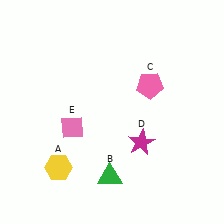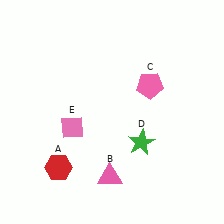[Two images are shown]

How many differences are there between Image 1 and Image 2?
There are 3 differences between the two images.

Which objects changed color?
A changed from yellow to red. B changed from green to pink. D changed from magenta to green.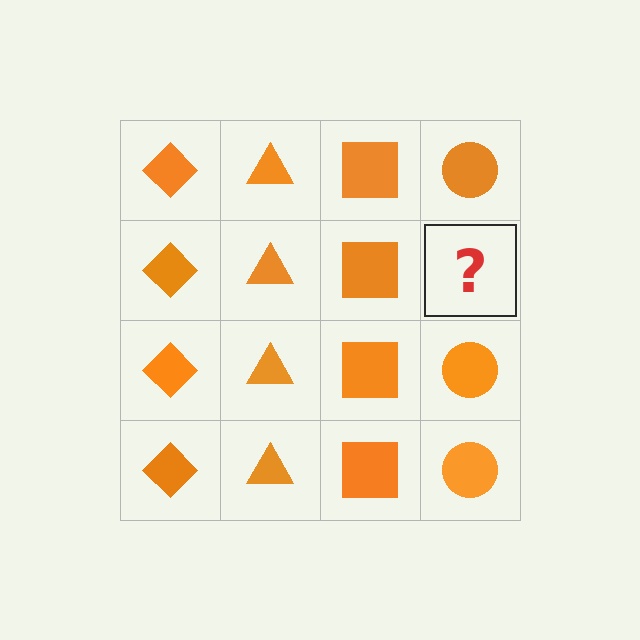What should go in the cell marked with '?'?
The missing cell should contain an orange circle.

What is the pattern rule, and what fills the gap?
The rule is that each column has a consistent shape. The gap should be filled with an orange circle.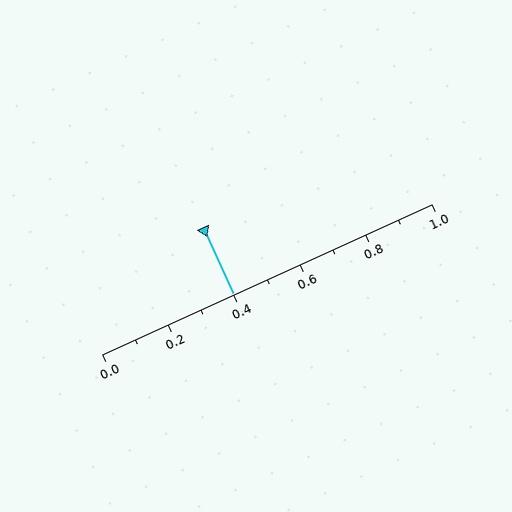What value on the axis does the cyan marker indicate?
The marker indicates approximately 0.4.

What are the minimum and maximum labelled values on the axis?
The axis runs from 0.0 to 1.0.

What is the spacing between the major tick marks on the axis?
The major ticks are spaced 0.2 apart.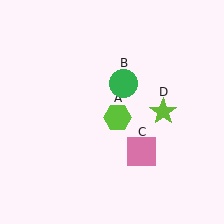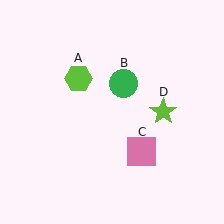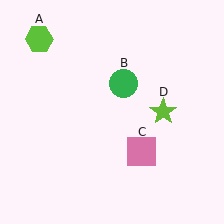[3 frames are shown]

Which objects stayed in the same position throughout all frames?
Green circle (object B) and pink square (object C) and lime star (object D) remained stationary.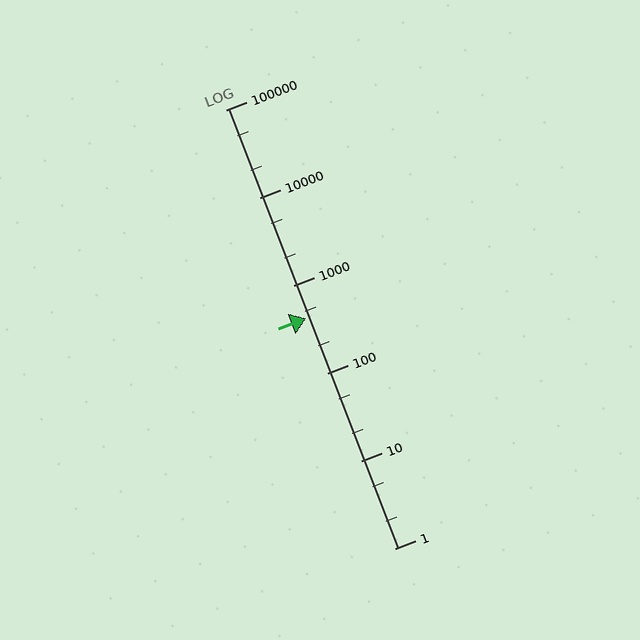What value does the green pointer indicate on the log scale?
The pointer indicates approximately 420.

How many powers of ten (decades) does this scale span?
The scale spans 5 decades, from 1 to 100000.